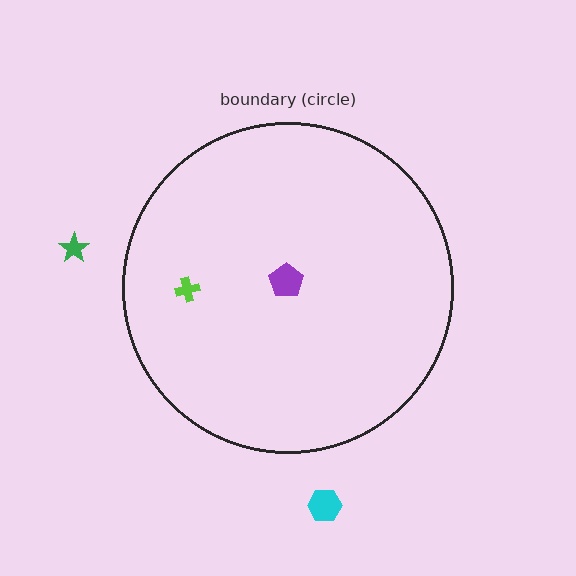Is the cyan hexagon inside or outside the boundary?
Outside.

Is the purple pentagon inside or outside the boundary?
Inside.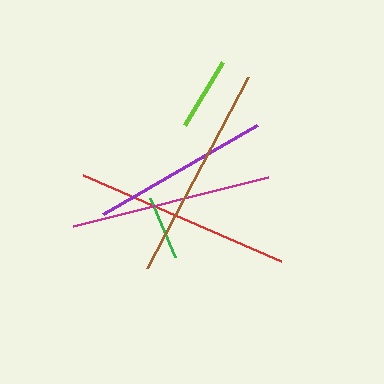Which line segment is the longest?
The red line is the longest at approximately 216 pixels.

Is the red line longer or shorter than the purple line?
The red line is longer than the purple line.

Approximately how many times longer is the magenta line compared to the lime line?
The magenta line is approximately 2.7 times the length of the lime line.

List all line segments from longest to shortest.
From longest to shortest: red, brown, magenta, purple, lime, green.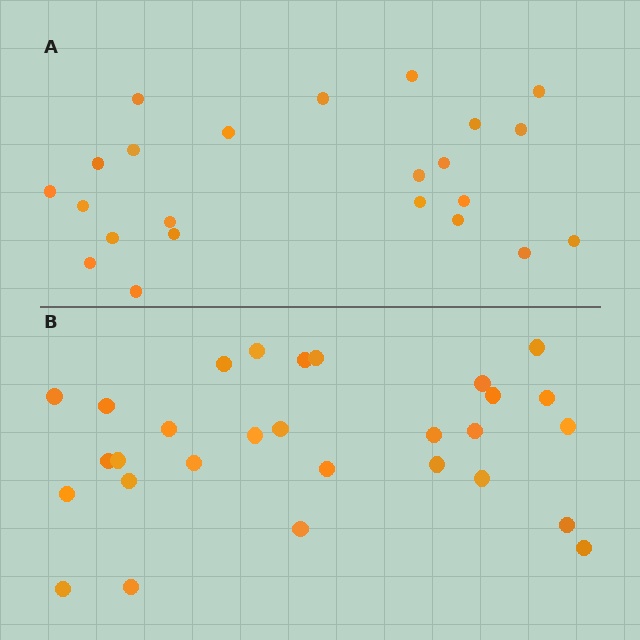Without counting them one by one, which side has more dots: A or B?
Region B (the bottom region) has more dots.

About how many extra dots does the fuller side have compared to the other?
Region B has about 6 more dots than region A.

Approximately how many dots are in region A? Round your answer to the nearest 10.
About 20 dots. (The exact count is 23, which rounds to 20.)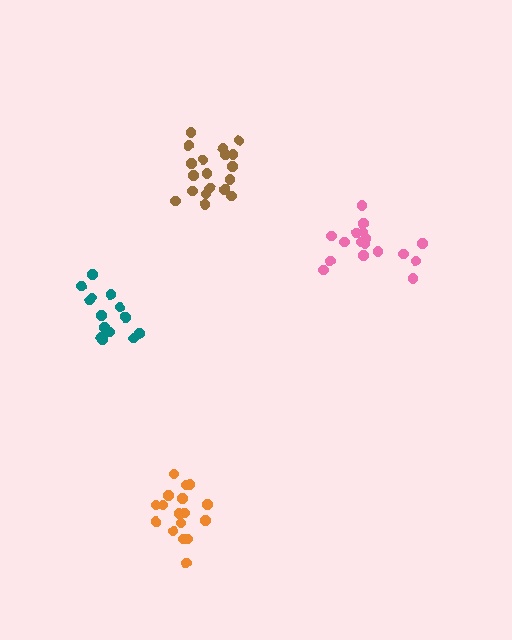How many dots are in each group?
Group 1: 17 dots, Group 2: 19 dots, Group 3: 17 dots, Group 4: 14 dots (67 total).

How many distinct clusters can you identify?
There are 4 distinct clusters.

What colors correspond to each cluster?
The clusters are colored: pink, brown, orange, teal.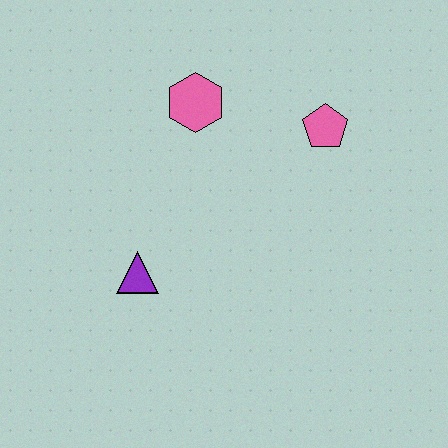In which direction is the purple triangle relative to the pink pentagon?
The purple triangle is to the left of the pink pentagon.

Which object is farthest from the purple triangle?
The pink pentagon is farthest from the purple triangle.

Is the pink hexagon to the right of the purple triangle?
Yes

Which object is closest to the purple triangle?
The pink hexagon is closest to the purple triangle.